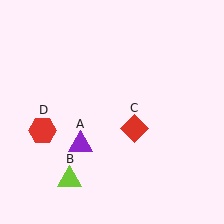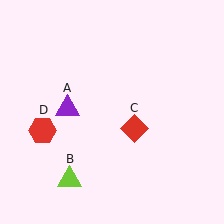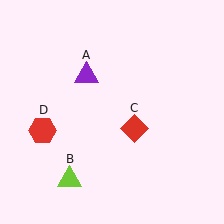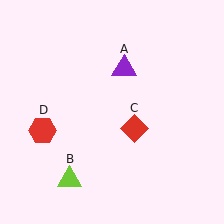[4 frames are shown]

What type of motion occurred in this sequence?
The purple triangle (object A) rotated clockwise around the center of the scene.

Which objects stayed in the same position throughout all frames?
Lime triangle (object B) and red diamond (object C) and red hexagon (object D) remained stationary.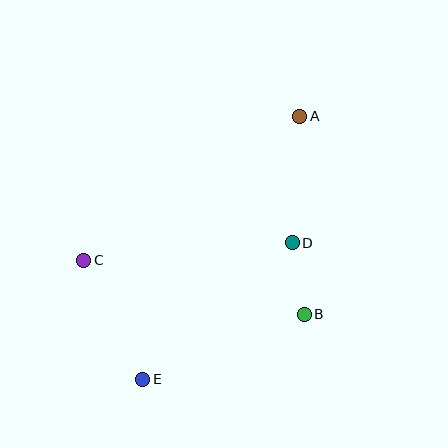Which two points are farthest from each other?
Points A and E are farthest from each other.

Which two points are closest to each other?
Points B and D are closest to each other.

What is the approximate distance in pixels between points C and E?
The distance between C and E is approximately 133 pixels.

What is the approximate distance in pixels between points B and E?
The distance between B and E is approximately 174 pixels.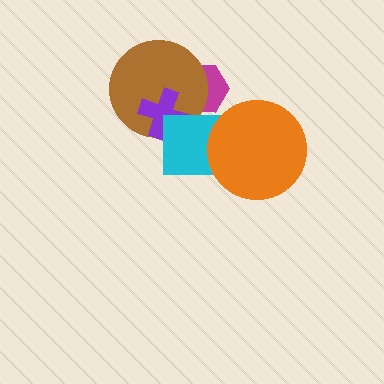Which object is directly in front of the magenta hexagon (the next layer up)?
The brown circle is directly in front of the magenta hexagon.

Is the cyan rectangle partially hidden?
Yes, it is partially covered by another shape.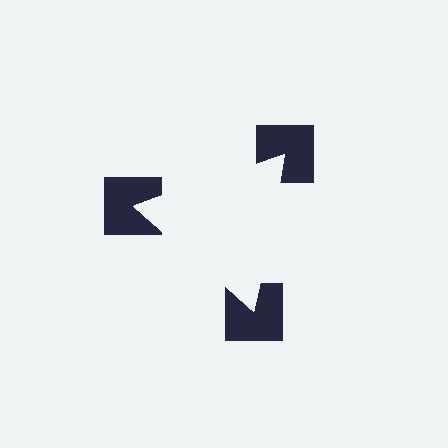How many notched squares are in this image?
There are 3 — one at each vertex of the illusory triangle.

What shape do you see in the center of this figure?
An illusory triangle — its edges are inferred from the aligned wedge cuts in the notched squares, not physically drawn.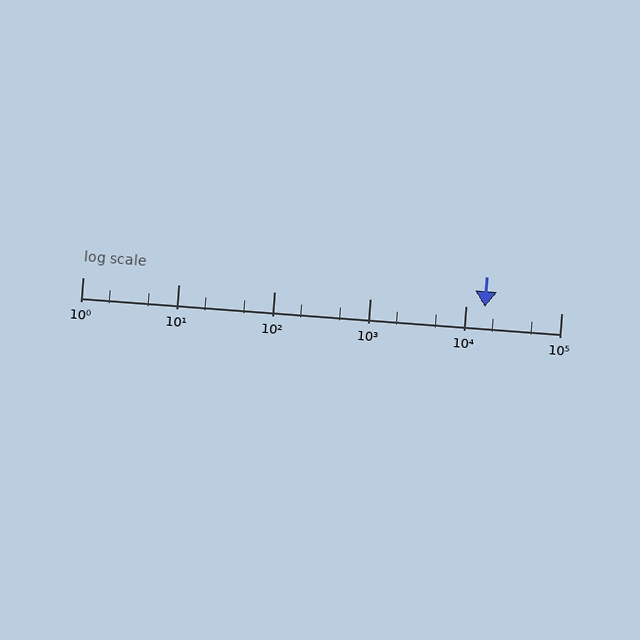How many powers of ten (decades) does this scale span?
The scale spans 5 decades, from 1 to 100000.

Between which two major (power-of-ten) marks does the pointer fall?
The pointer is between 10000 and 100000.